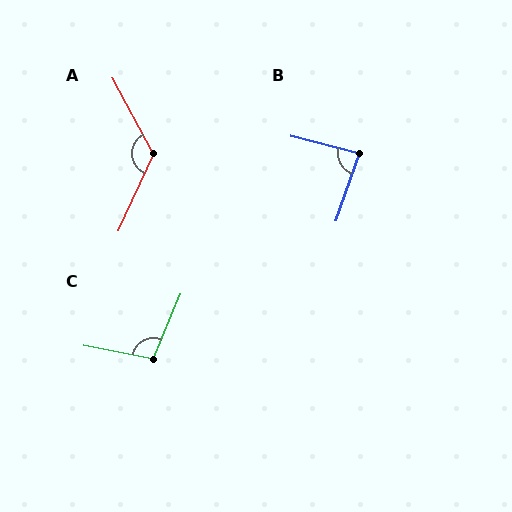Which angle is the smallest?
B, at approximately 85 degrees.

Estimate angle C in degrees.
Approximately 102 degrees.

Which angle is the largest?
A, at approximately 127 degrees.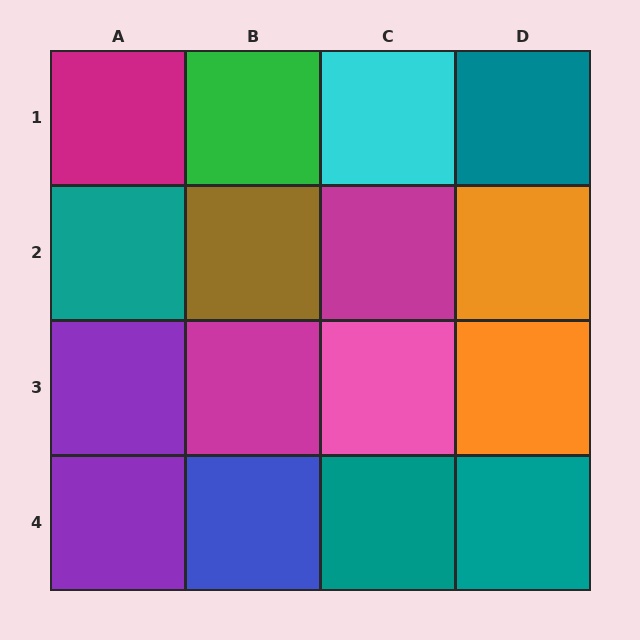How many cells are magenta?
3 cells are magenta.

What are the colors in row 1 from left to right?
Magenta, green, cyan, teal.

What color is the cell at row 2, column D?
Orange.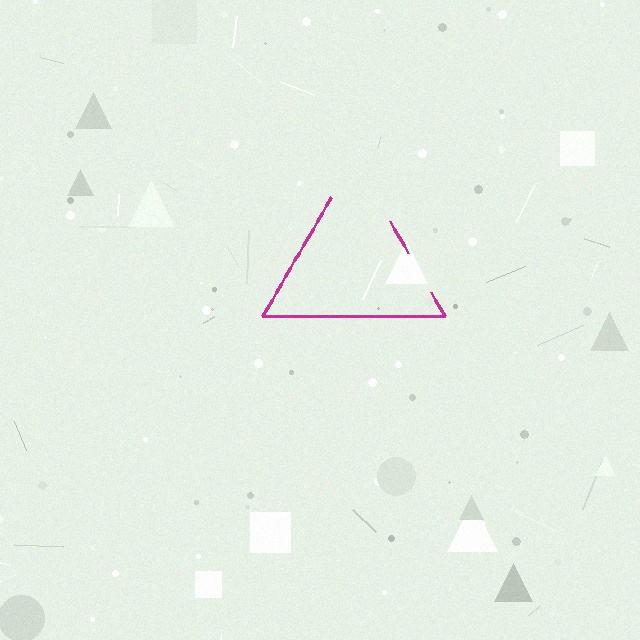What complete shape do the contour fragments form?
The contour fragments form a triangle.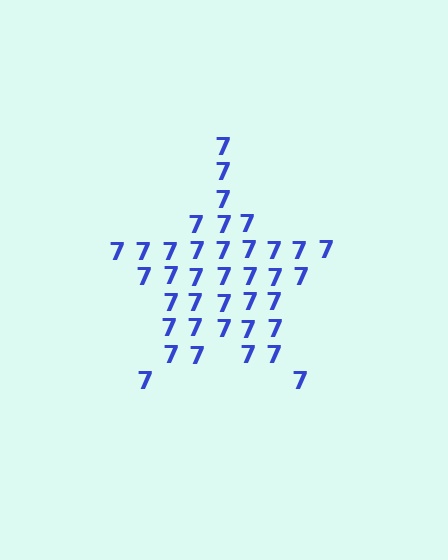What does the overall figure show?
The overall figure shows a star.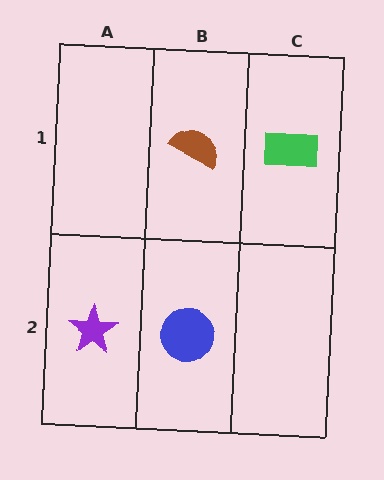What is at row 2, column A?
A purple star.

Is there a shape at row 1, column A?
No, that cell is empty.